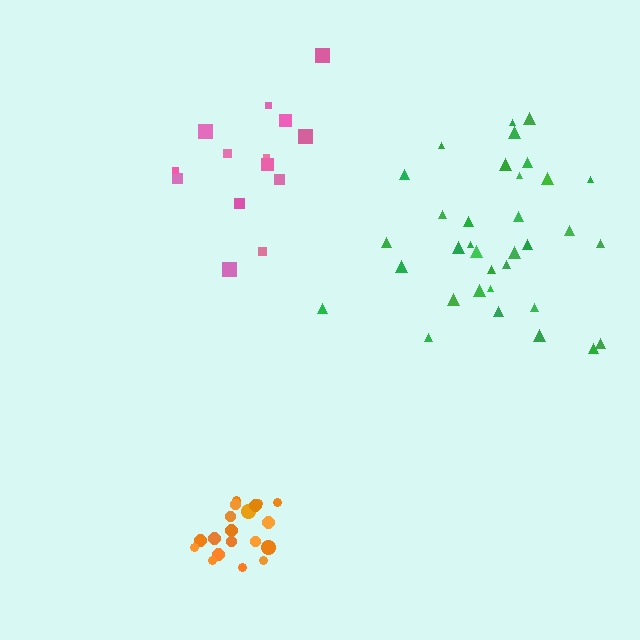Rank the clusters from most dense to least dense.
orange, green, pink.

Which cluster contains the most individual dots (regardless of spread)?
Green (34).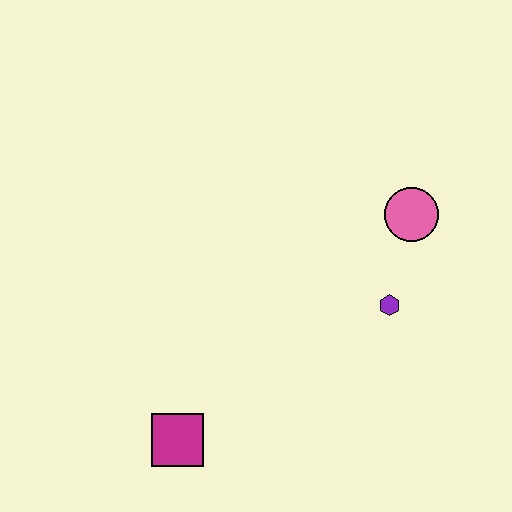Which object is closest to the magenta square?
The purple hexagon is closest to the magenta square.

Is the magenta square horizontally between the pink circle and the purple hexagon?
No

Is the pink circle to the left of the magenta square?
No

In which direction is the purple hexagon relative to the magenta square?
The purple hexagon is to the right of the magenta square.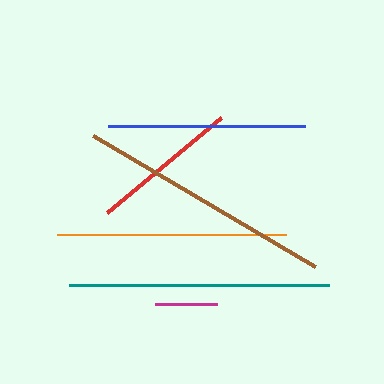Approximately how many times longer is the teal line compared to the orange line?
The teal line is approximately 1.1 times the length of the orange line.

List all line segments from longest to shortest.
From longest to shortest: teal, brown, orange, blue, red, magenta.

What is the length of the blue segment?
The blue segment is approximately 197 pixels long.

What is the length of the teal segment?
The teal segment is approximately 260 pixels long.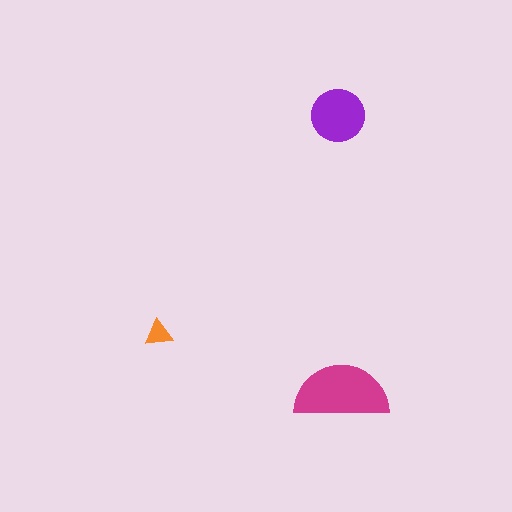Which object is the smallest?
The orange triangle.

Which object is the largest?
The magenta semicircle.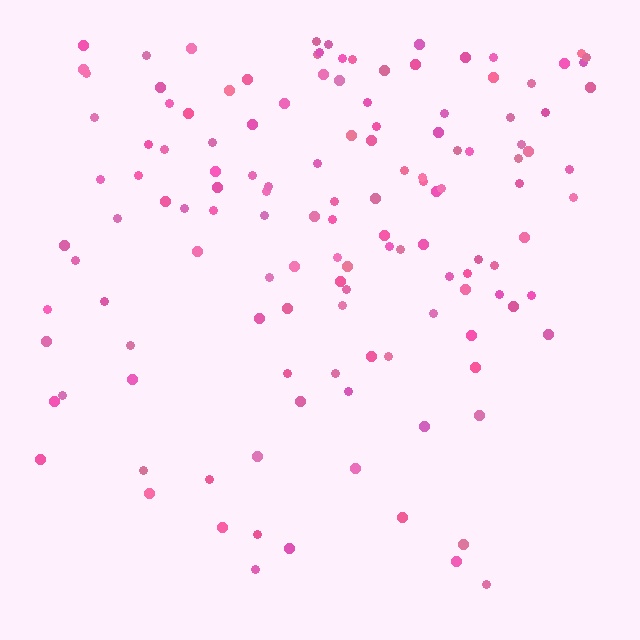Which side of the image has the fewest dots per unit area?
The bottom.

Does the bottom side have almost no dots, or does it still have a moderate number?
Still a moderate number, just noticeably fewer than the top.